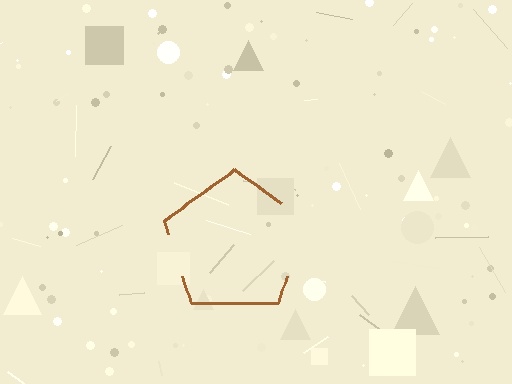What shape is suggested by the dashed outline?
The dashed outline suggests a pentagon.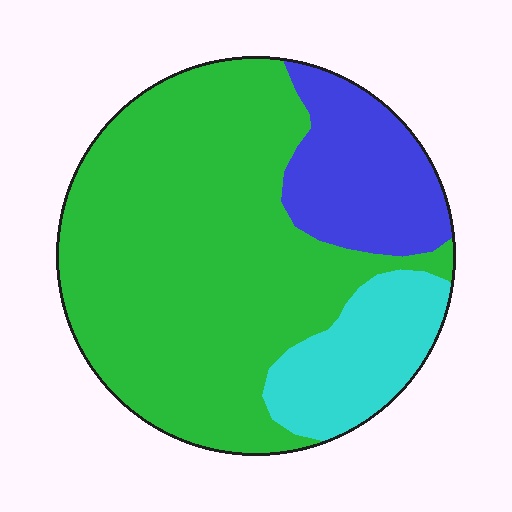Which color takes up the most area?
Green, at roughly 65%.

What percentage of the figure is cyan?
Cyan covers about 15% of the figure.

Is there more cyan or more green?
Green.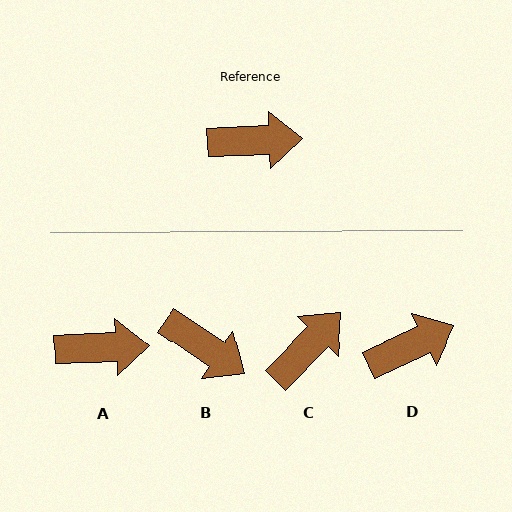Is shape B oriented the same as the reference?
No, it is off by about 37 degrees.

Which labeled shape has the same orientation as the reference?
A.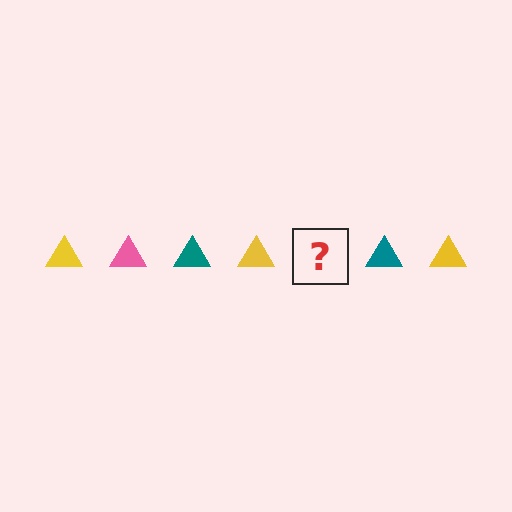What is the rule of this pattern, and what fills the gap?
The rule is that the pattern cycles through yellow, pink, teal triangles. The gap should be filled with a pink triangle.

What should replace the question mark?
The question mark should be replaced with a pink triangle.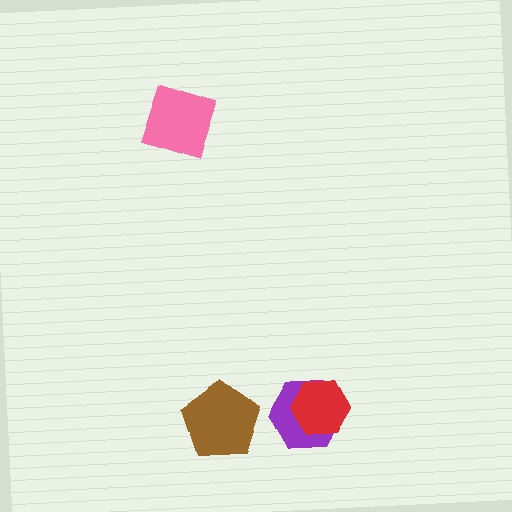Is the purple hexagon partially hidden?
Yes, it is partially covered by another shape.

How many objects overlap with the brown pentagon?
0 objects overlap with the brown pentagon.